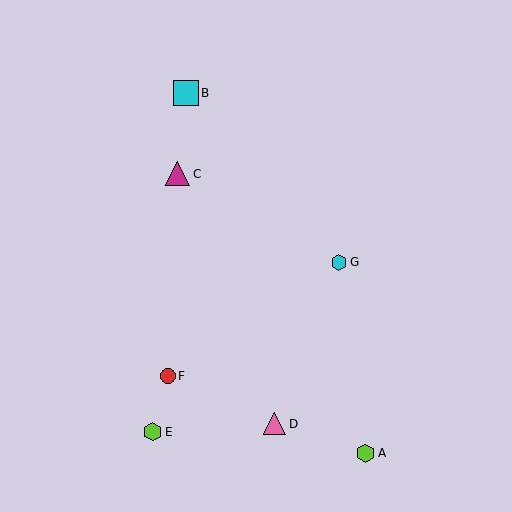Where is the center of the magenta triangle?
The center of the magenta triangle is at (178, 174).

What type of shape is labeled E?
Shape E is a lime hexagon.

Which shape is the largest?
The cyan square (labeled B) is the largest.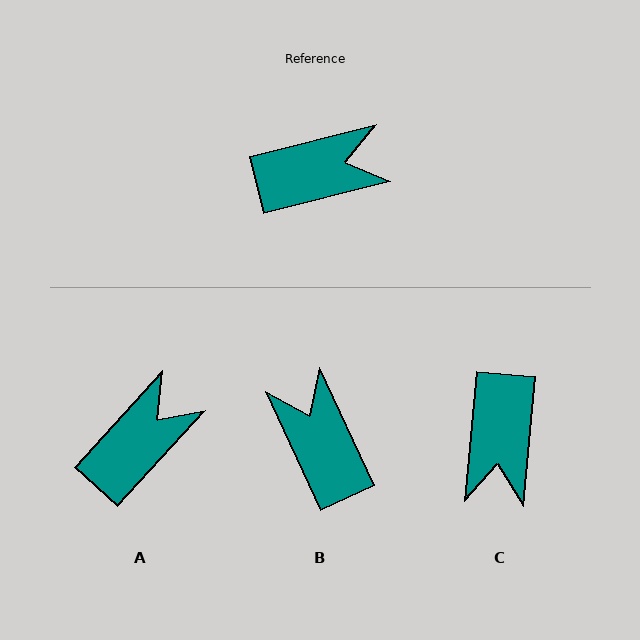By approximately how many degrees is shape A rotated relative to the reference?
Approximately 33 degrees counter-clockwise.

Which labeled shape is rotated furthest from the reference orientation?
C, about 109 degrees away.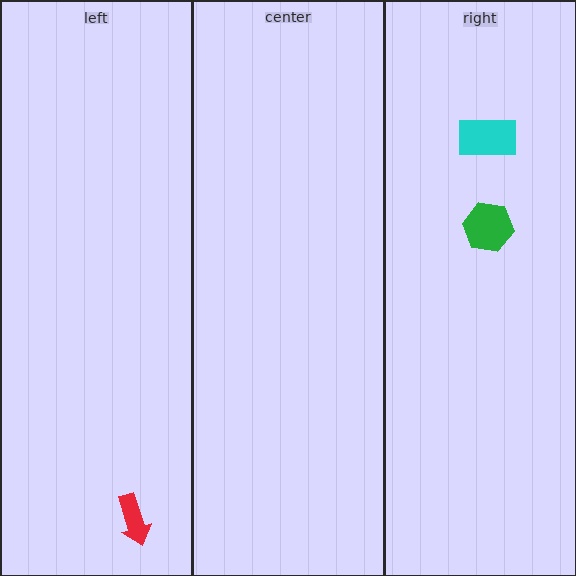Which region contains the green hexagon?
The right region.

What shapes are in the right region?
The green hexagon, the cyan rectangle.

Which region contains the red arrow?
The left region.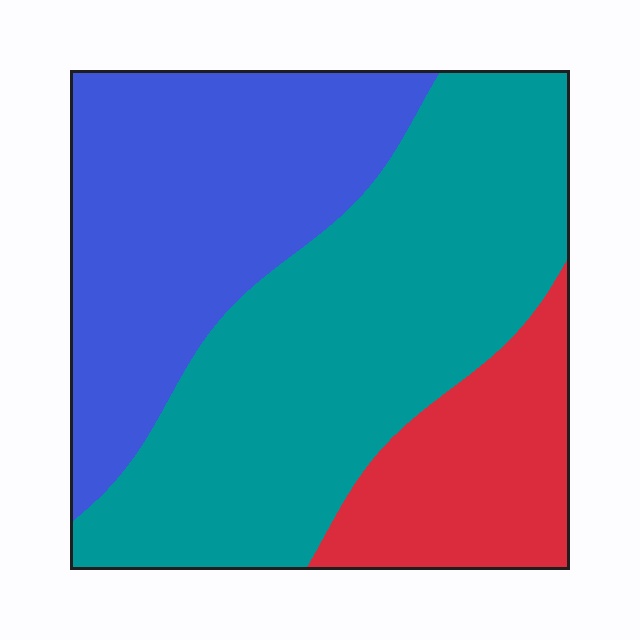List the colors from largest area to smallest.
From largest to smallest: teal, blue, red.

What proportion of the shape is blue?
Blue covers about 35% of the shape.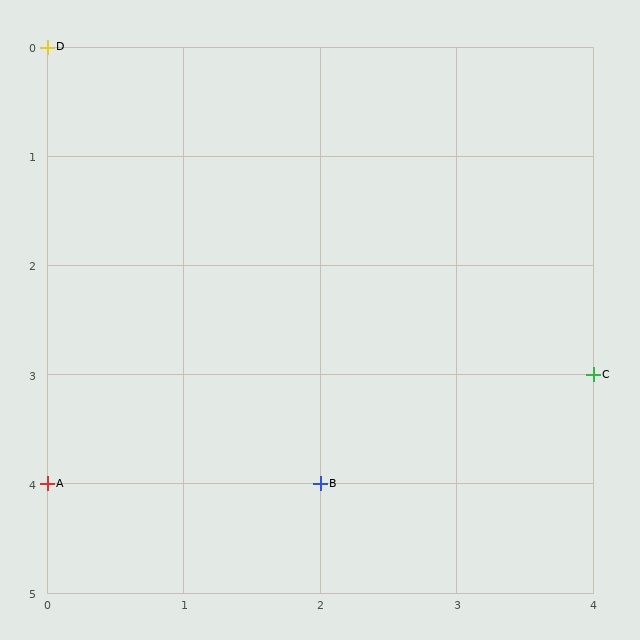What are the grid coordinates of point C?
Point C is at grid coordinates (4, 3).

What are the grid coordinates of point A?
Point A is at grid coordinates (0, 4).